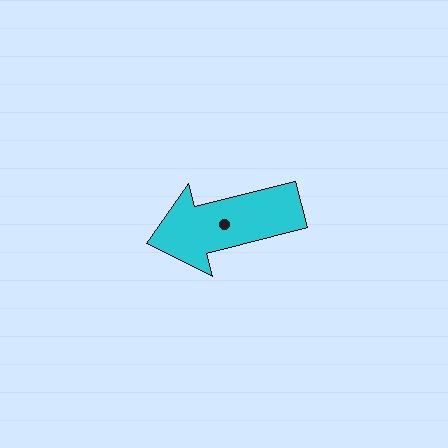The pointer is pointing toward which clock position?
Roughly 9 o'clock.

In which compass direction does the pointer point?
West.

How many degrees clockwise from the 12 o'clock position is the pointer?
Approximately 256 degrees.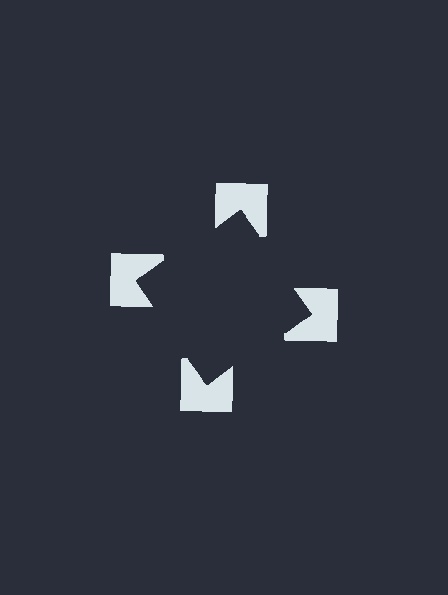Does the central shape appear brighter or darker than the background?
It typically appears slightly darker than the background, even though no actual brightness change is drawn.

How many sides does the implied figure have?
4 sides.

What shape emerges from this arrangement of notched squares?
An illusory square — its edges are inferred from the aligned wedge cuts in the notched squares, not physically drawn.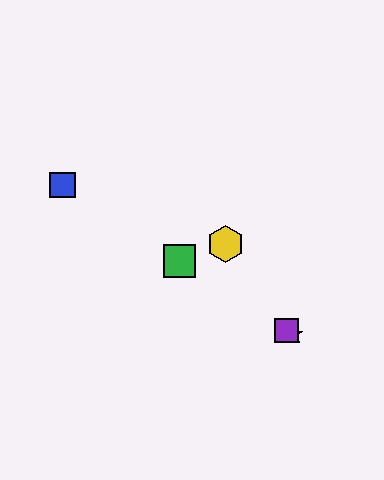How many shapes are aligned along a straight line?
4 shapes (the red star, the blue square, the green square, the purple square) are aligned along a straight line.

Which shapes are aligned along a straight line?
The red star, the blue square, the green square, the purple square are aligned along a straight line.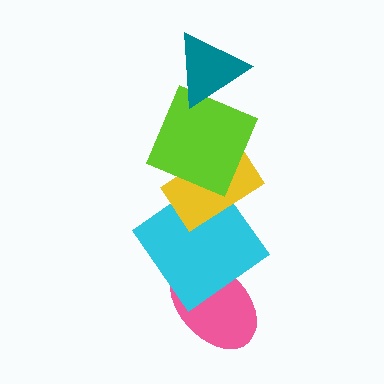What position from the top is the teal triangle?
The teal triangle is 1st from the top.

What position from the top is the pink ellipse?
The pink ellipse is 5th from the top.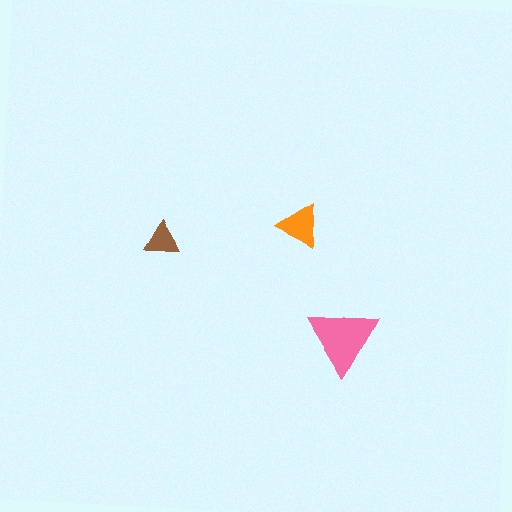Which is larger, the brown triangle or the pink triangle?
The pink one.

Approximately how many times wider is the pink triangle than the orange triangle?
About 1.5 times wider.